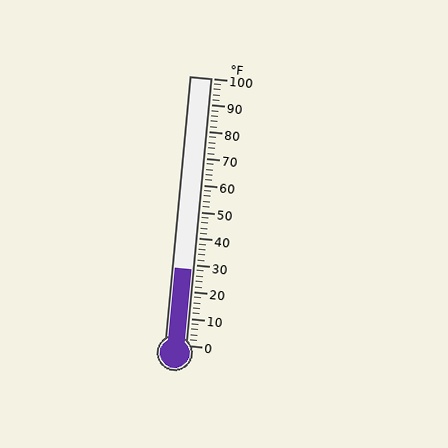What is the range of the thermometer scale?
The thermometer scale ranges from 0°F to 100°F.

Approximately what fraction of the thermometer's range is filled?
The thermometer is filled to approximately 30% of its range.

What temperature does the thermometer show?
The thermometer shows approximately 28°F.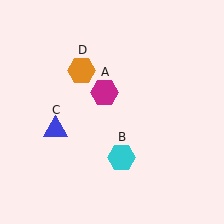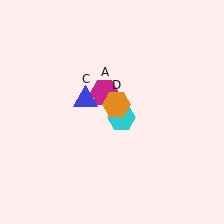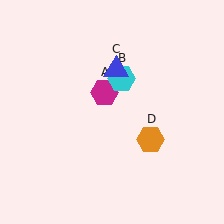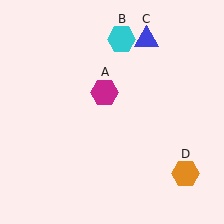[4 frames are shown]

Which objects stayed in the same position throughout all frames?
Magenta hexagon (object A) remained stationary.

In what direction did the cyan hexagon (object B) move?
The cyan hexagon (object B) moved up.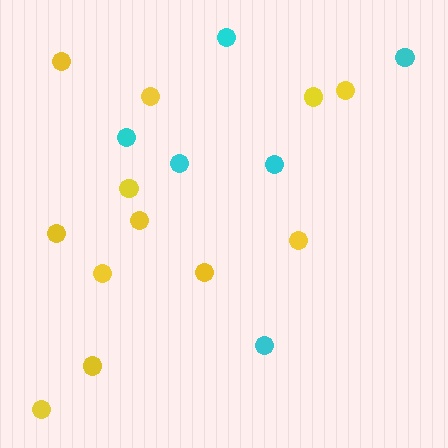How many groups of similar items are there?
There are 2 groups: one group of cyan circles (6) and one group of yellow circles (12).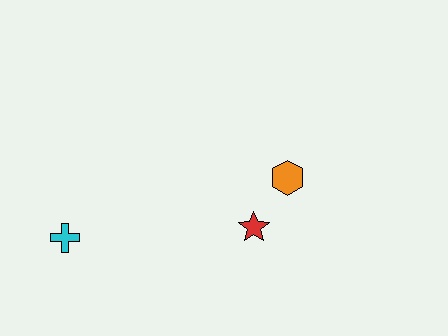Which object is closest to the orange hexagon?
The red star is closest to the orange hexagon.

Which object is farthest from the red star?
The cyan cross is farthest from the red star.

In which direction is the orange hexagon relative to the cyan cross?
The orange hexagon is to the right of the cyan cross.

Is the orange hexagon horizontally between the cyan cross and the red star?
No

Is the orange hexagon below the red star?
No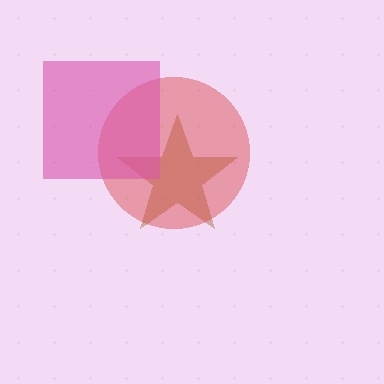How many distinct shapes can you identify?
There are 3 distinct shapes: a brown star, a red circle, a pink square.